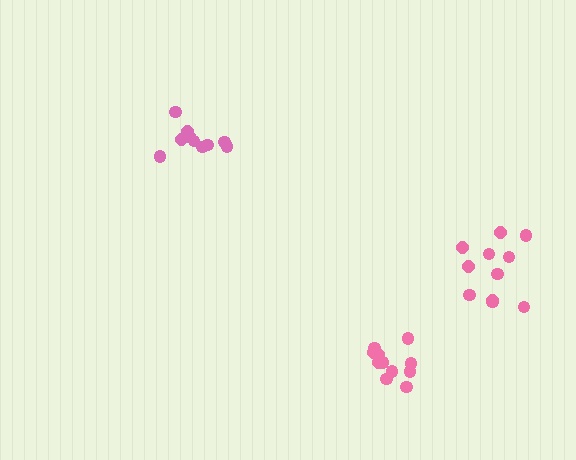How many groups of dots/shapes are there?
There are 3 groups.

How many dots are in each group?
Group 1: 10 dots, Group 2: 11 dots, Group 3: 11 dots (32 total).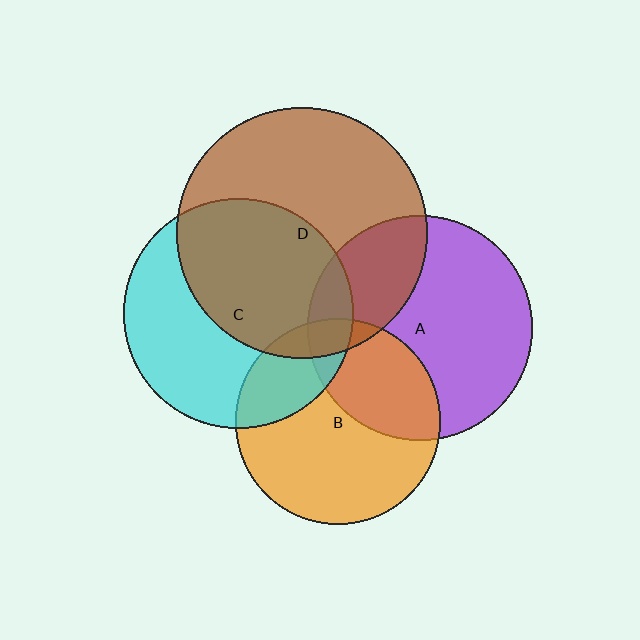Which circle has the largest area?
Circle D (brown).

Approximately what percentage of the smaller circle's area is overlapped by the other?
Approximately 10%.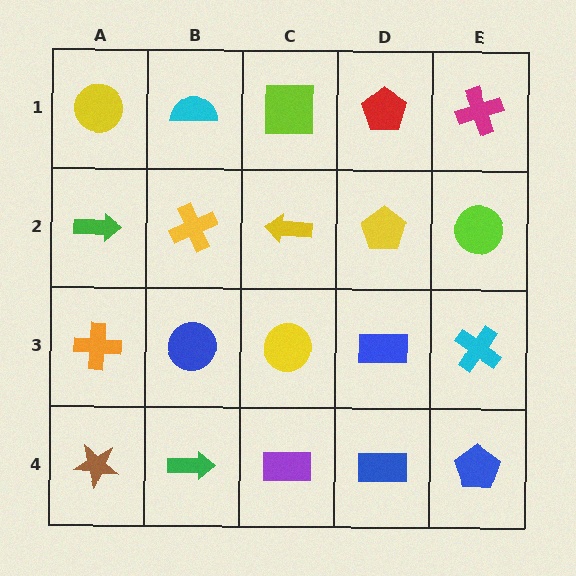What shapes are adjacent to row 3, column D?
A yellow pentagon (row 2, column D), a blue rectangle (row 4, column D), a yellow circle (row 3, column C), a cyan cross (row 3, column E).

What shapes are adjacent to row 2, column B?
A cyan semicircle (row 1, column B), a blue circle (row 3, column B), a green arrow (row 2, column A), a yellow arrow (row 2, column C).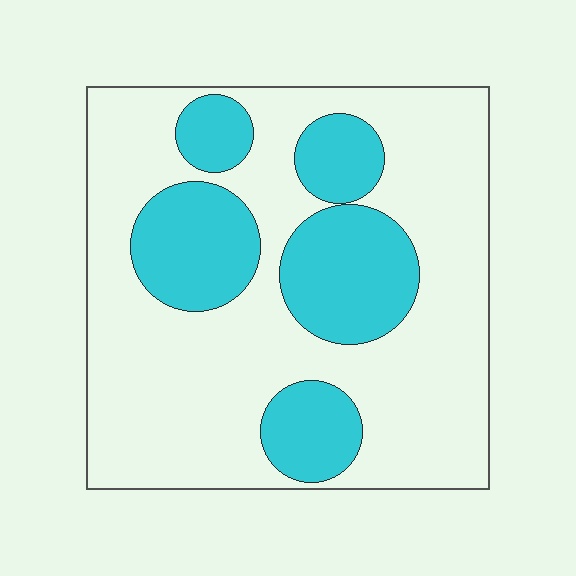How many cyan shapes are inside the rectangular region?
5.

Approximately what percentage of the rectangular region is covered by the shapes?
Approximately 30%.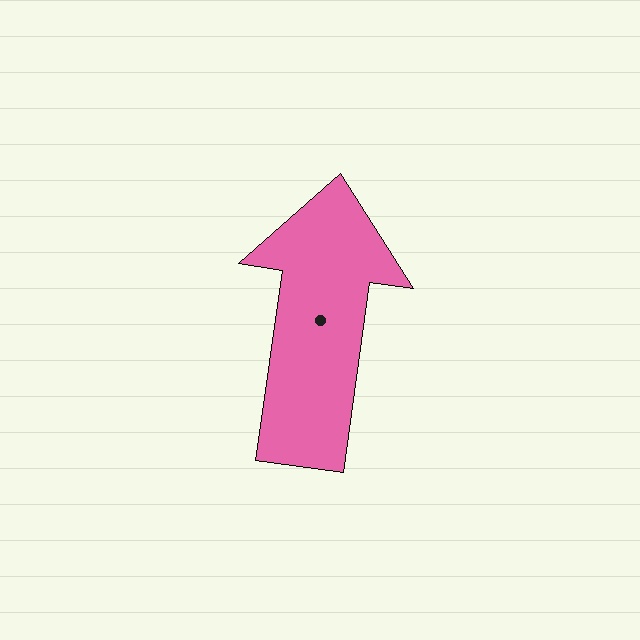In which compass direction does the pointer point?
North.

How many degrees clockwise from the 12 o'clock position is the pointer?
Approximately 8 degrees.